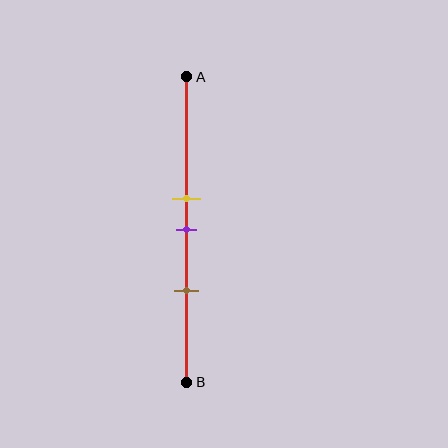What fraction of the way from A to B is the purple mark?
The purple mark is approximately 50% (0.5) of the way from A to B.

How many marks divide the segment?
There are 3 marks dividing the segment.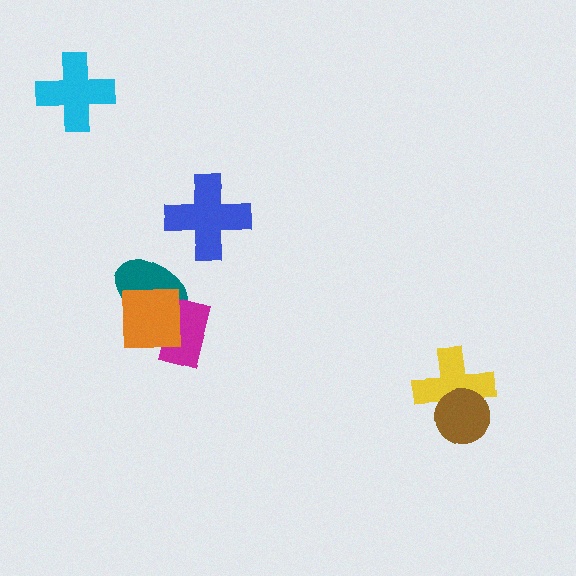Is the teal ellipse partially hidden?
Yes, it is partially covered by another shape.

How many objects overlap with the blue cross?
0 objects overlap with the blue cross.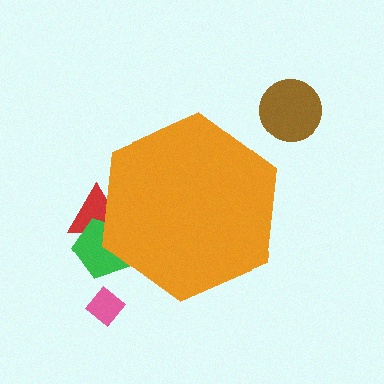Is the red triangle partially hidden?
Yes, the red triangle is partially hidden behind the orange hexagon.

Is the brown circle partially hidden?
No, the brown circle is fully visible.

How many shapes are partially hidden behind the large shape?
2 shapes are partially hidden.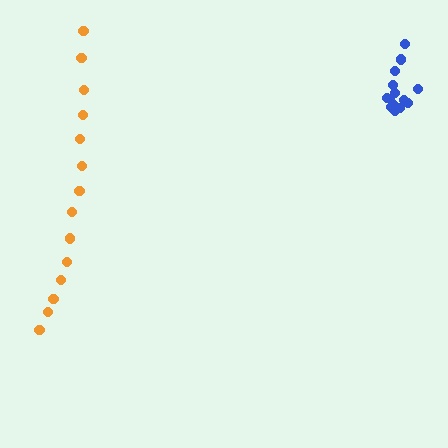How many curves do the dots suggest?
There are 2 distinct paths.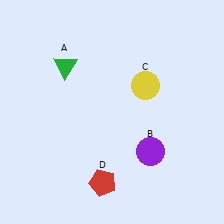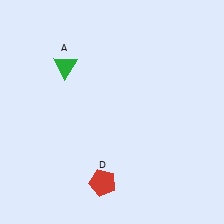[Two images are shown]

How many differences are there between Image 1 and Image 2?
There are 2 differences between the two images.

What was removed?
The purple circle (B), the yellow circle (C) were removed in Image 2.